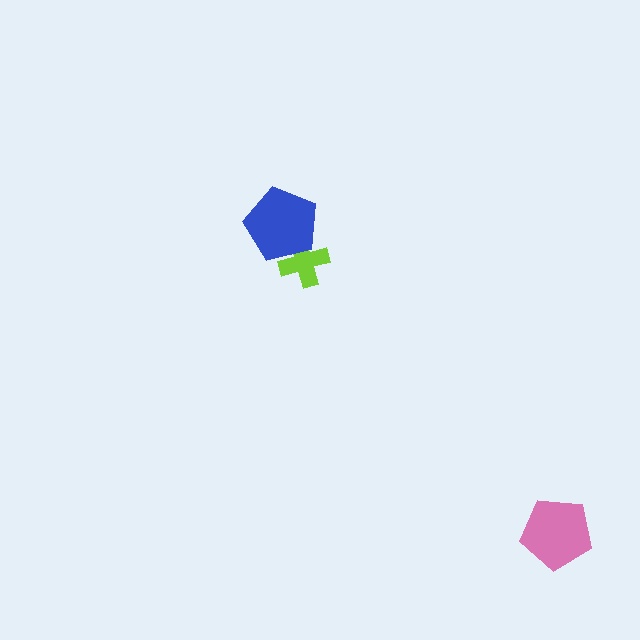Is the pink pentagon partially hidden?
No, no other shape covers it.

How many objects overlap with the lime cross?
1 object overlaps with the lime cross.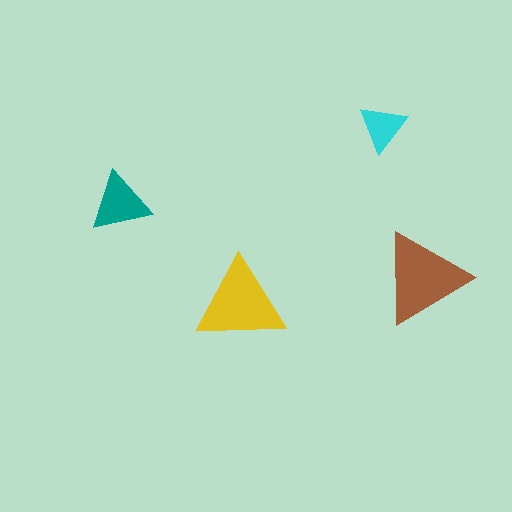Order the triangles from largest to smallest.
the brown one, the yellow one, the teal one, the cyan one.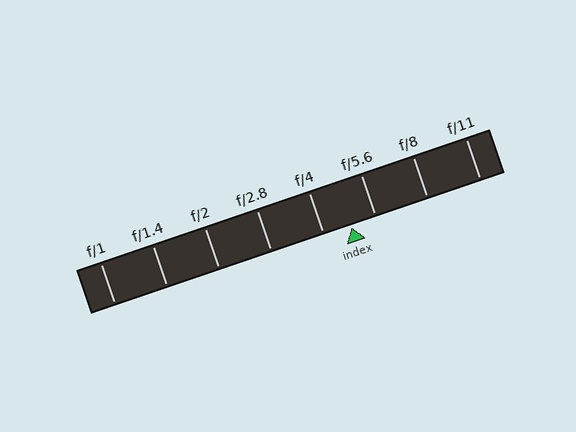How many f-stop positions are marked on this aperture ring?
There are 8 f-stop positions marked.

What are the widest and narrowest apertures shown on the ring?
The widest aperture shown is f/1 and the narrowest is f/11.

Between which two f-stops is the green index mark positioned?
The index mark is between f/4 and f/5.6.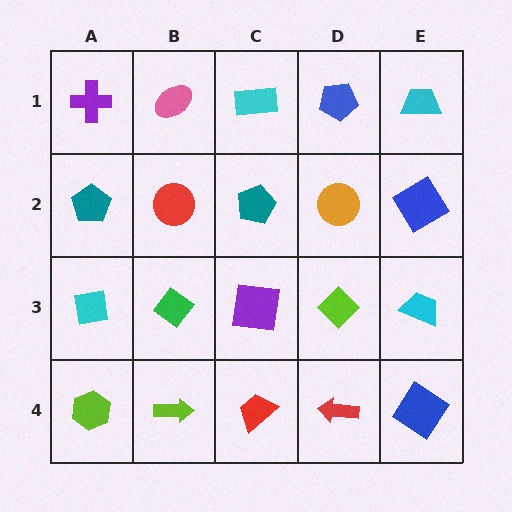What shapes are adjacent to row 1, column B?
A red circle (row 2, column B), a purple cross (row 1, column A), a cyan rectangle (row 1, column C).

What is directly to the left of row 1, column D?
A cyan rectangle.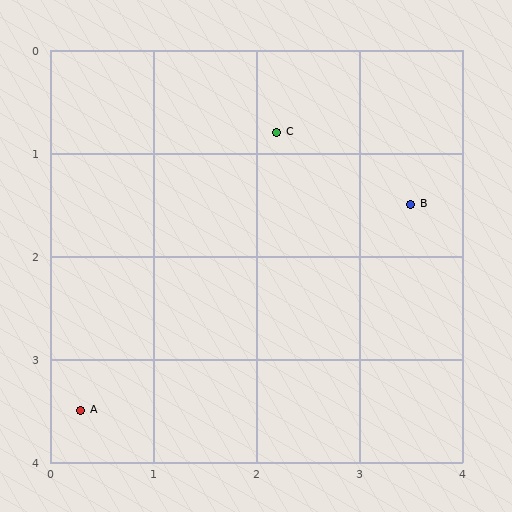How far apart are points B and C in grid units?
Points B and C are about 1.5 grid units apart.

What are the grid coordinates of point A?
Point A is at approximately (0.3, 3.5).